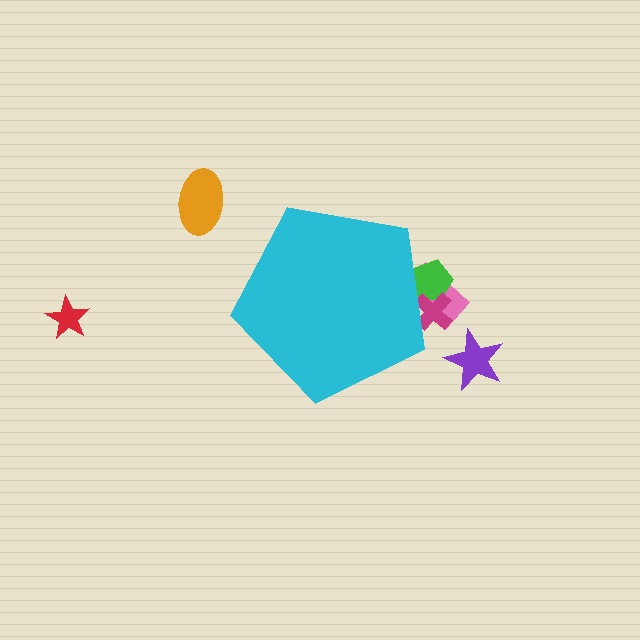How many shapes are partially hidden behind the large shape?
3 shapes are partially hidden.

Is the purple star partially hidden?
No, the purple star is fully visible.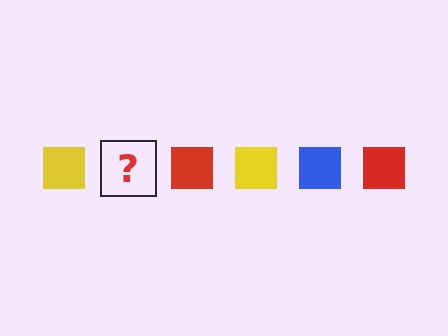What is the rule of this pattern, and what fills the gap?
The rule is that the pattern cycles through yellow, blue, red squares. The gap should be filled with a blue square.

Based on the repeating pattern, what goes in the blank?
The blank should be a blue square.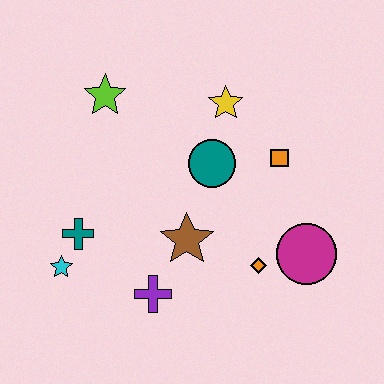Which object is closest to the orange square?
The teal circle is closest to the orange square.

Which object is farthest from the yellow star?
The cyan star is farthest from the yellow star.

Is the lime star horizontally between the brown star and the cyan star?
Yes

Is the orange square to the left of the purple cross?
No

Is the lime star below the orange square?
No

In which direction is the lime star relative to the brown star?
The lime star is above the brown star.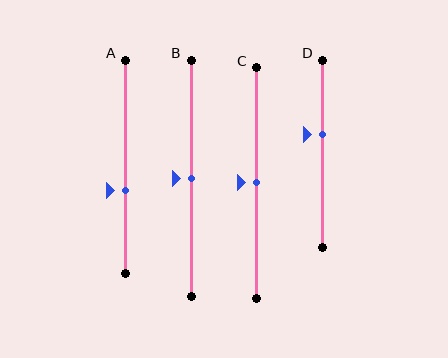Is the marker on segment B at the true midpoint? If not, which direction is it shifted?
Yes, the marker on segment B is at the true midpoint.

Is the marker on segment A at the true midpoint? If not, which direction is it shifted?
No, the marker on segment A is shifted downward by about 11% of the segment length.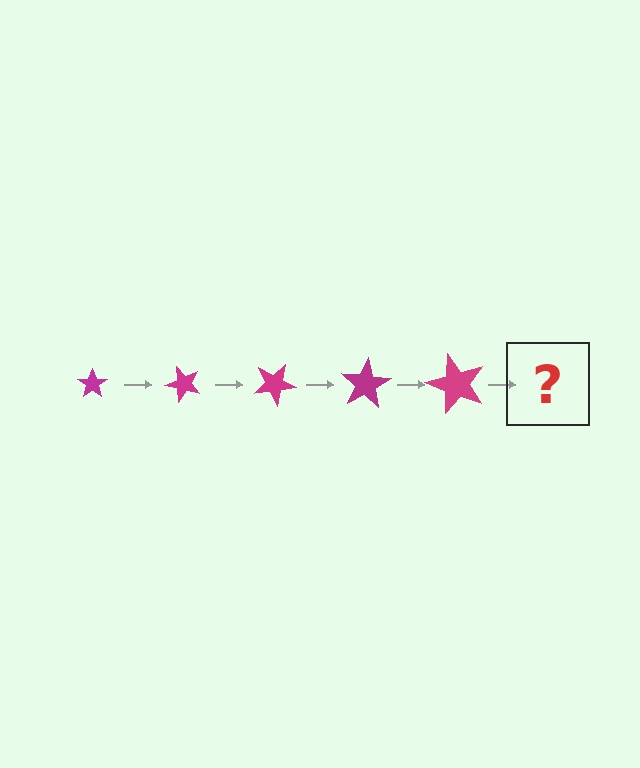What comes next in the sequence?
The next element should be a star, larger than the previous one and rotated 250 degrees from the start.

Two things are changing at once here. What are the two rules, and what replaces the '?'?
The two rules are that the star grows larger each step and it rotates 50 degrees each step. The '?' should be a star, larger than the previous one and rotated 250 degrees from the start.